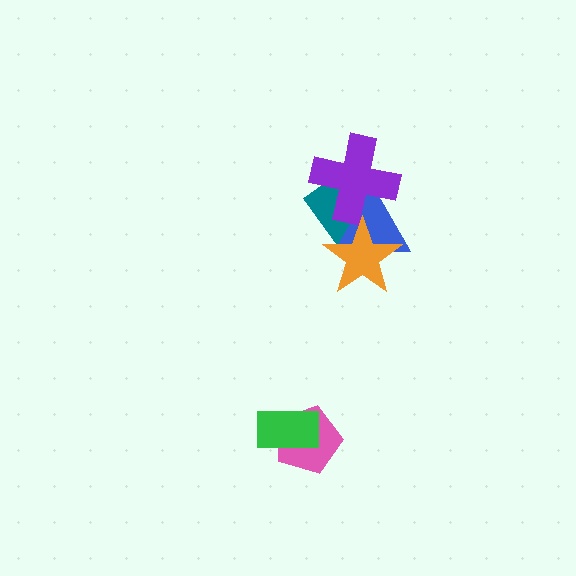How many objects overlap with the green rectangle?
1 object overlaps with the green rectangle.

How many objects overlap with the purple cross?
2 objects overlap with the purple cross.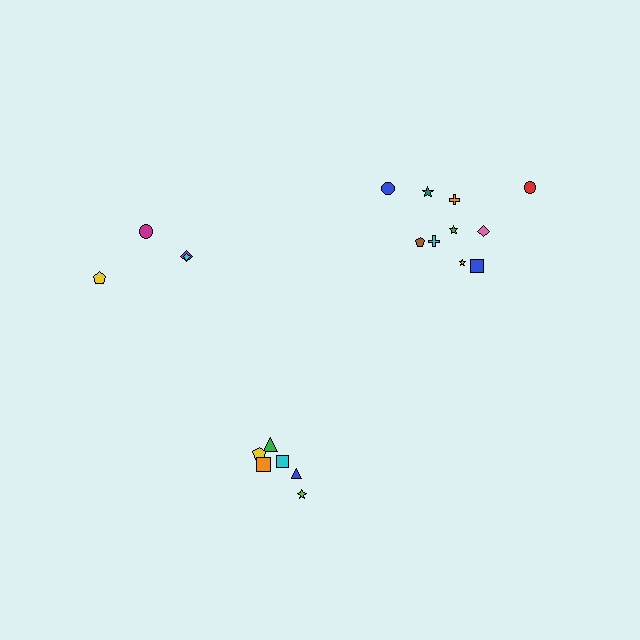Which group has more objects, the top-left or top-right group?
The top-right group.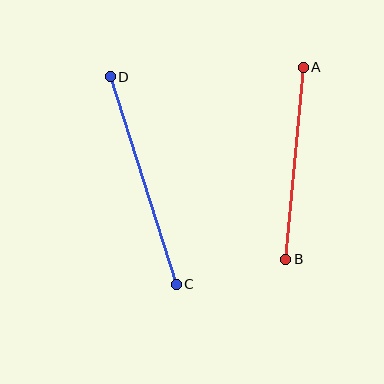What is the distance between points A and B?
The distance is approximately 193 pixels.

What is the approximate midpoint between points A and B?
The midpoint is at approximately (295, 163) pixels.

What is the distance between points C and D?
The distance is approximately 218 pixels.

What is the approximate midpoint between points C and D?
The midpoint is at approximately (143, 180) pixels.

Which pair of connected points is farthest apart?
Points C and D are farthest apart.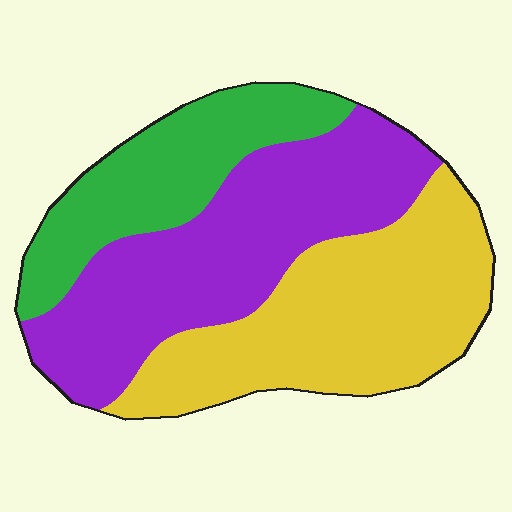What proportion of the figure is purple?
Purple takes up about two fifths (2/5) of the figure.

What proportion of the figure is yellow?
Yellow covers 38% of the figure.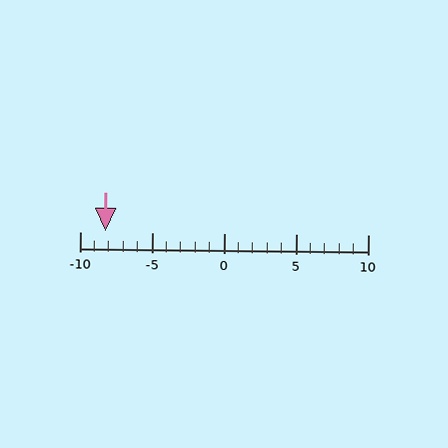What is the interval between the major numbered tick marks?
The major tick marks are spaced 5 units apart.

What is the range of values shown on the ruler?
The ruler shows values from -10 to 10.